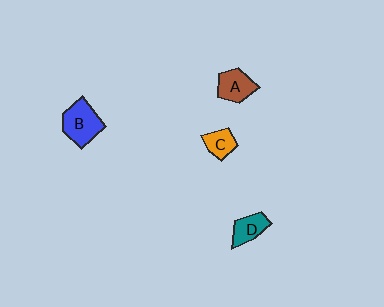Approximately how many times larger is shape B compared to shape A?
Approximately 1.3 times.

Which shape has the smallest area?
Shape C (orange).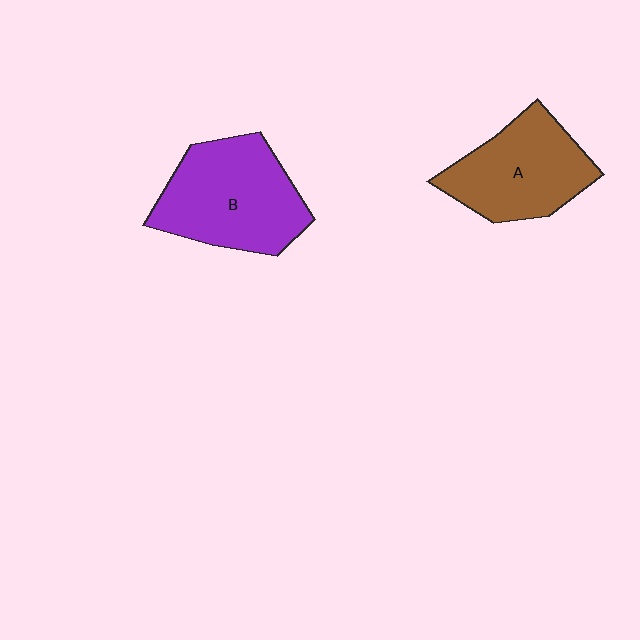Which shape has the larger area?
Shape B (purple).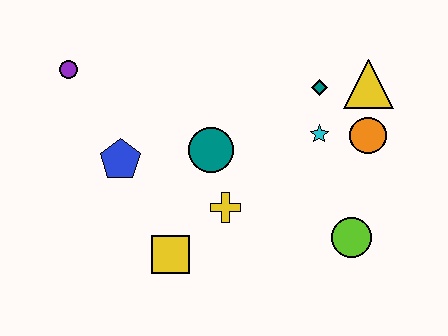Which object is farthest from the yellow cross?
The purple circle is farthest from the yellow cross.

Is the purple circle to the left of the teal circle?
Yes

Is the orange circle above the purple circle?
No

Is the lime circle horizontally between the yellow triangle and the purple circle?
Yes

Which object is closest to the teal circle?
The yellow cross is closest to the teal circle.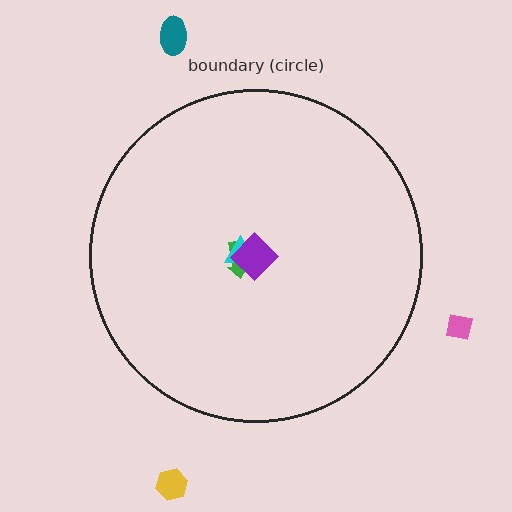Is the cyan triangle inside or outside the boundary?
Inside.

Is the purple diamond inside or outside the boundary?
Inside.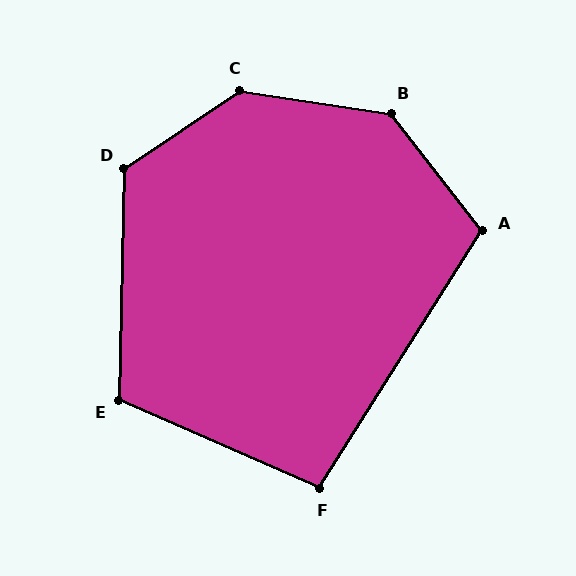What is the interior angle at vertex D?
Approximately 125 degrees (obtuse).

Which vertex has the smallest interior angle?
F, at approximately 99 degrees.